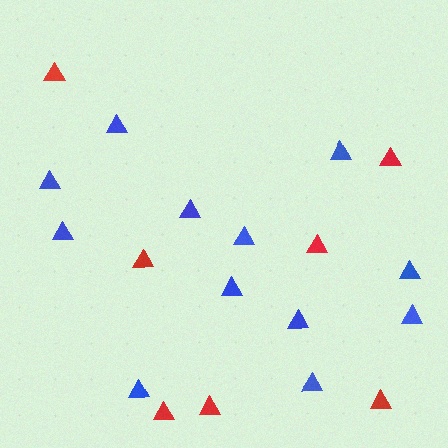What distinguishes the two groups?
There are 2 groups: one group of red triangles (7) and one group of blue triangles (12).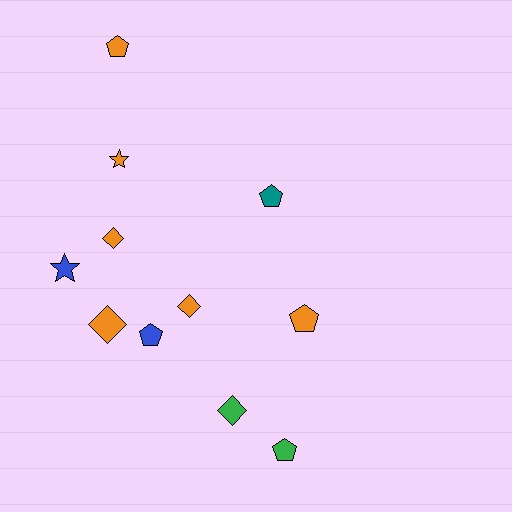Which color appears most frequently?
Orange, with 6 objects.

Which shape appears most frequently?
Pentagon, with 5 objects.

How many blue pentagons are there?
There is 1 blue pentagon.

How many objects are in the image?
There are 11 objects.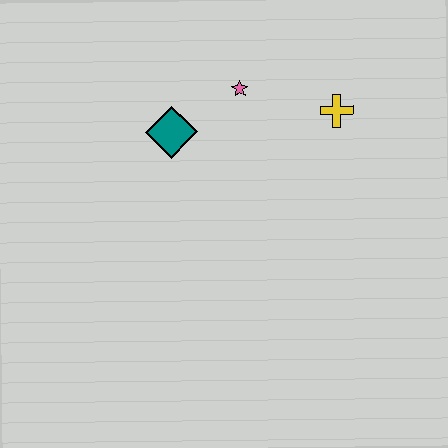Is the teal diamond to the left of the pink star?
Yes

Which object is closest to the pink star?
The teal diamond is closest to the pink star.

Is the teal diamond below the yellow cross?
Yes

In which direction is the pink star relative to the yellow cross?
The pink star is to the left of the yellow cross.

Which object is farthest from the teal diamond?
The yellow cross is farthest from the teal diamond.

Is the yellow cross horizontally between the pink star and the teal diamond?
No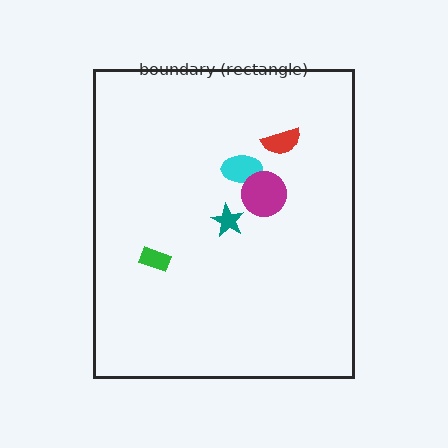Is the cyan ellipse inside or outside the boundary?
Inside.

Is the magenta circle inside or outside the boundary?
Inside.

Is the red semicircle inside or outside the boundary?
Inside.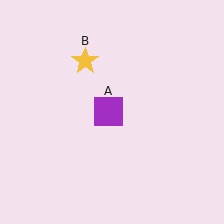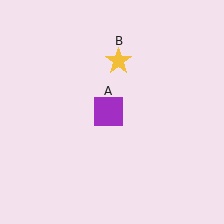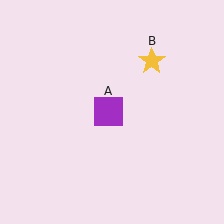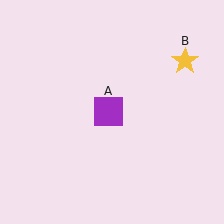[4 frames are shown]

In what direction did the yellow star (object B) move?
The yellow star (object B) moved right.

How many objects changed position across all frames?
1 object changed position: yellow star (object B).